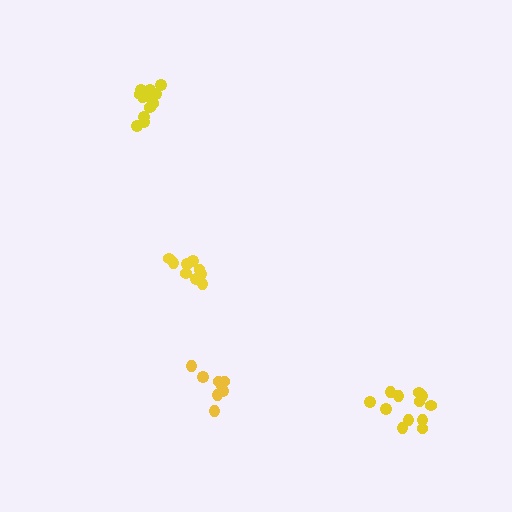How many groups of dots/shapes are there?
There are 4 groups.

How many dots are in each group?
Group 1: 12 dots, Group 2: 12 dots, Group 3: 8 dots, Group 4: 9 dots (41 total).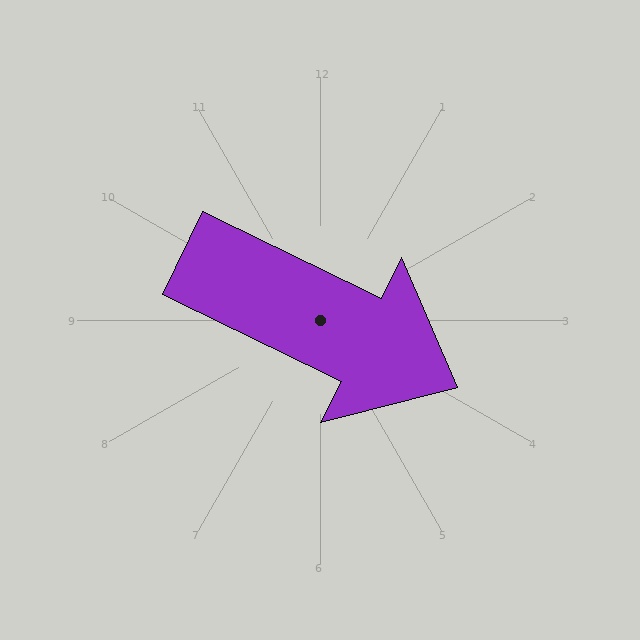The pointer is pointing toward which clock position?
Roughly 4 o'clock.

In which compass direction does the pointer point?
Southeast.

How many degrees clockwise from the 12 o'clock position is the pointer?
Approximately 116 degrees.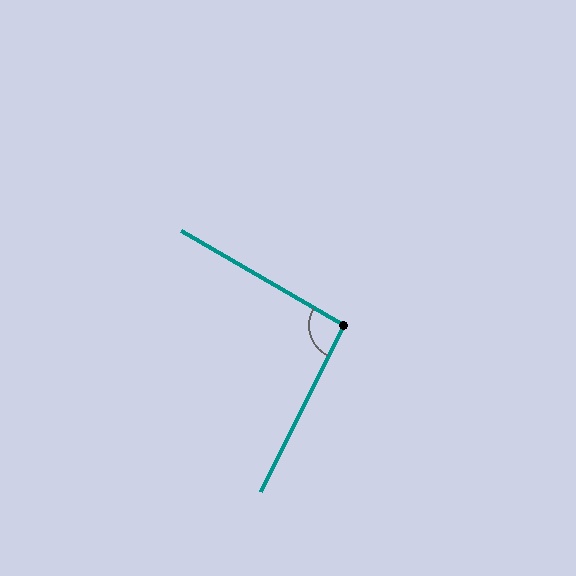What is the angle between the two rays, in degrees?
Approximately 94 degrees.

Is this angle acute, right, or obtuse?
It is approximately a right angle.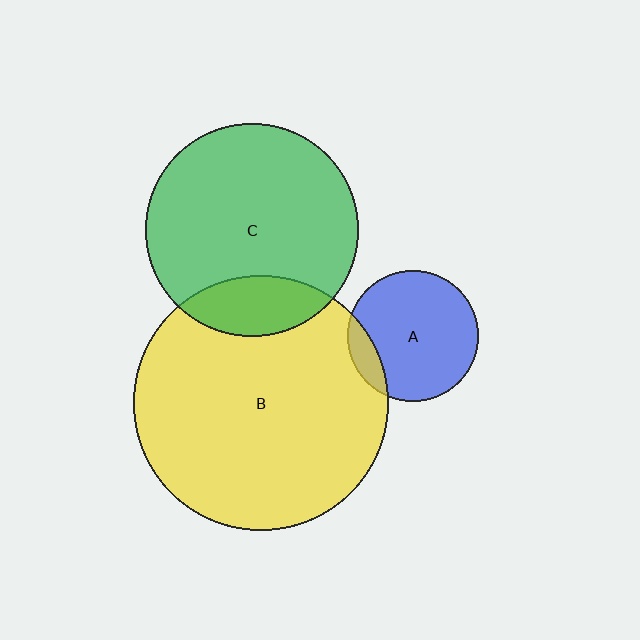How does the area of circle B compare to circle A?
Approximately 3.8 times.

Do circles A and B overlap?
Yes.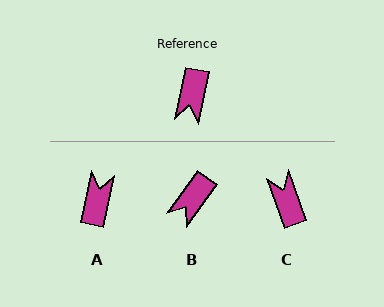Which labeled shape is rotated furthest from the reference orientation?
A, about 180 degrees away.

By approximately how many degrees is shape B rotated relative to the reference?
Approximately 24 degrees clockwise.